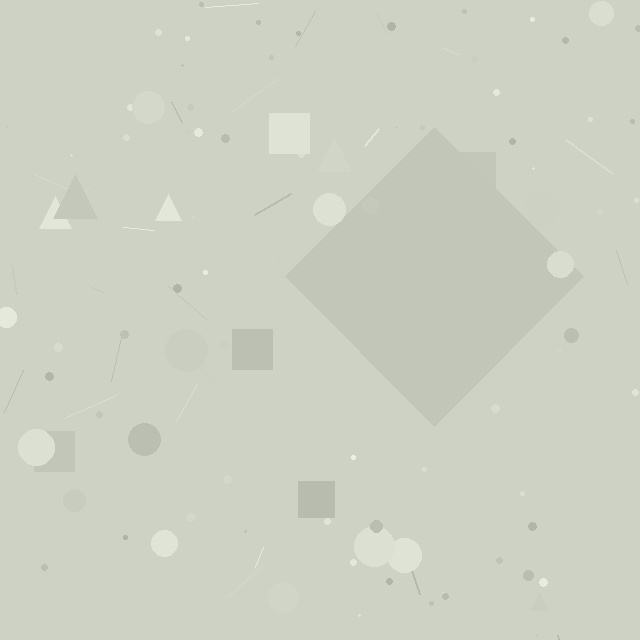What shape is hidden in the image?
A diamond is hidden in the image.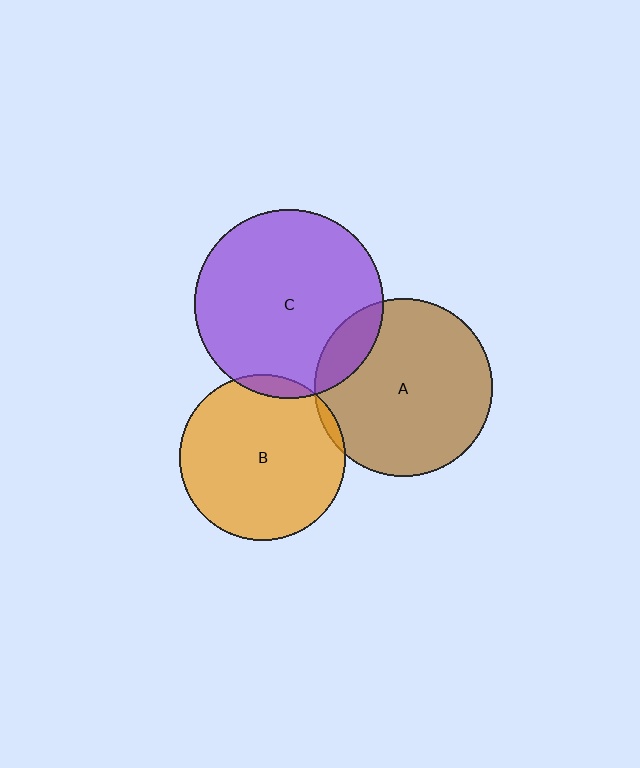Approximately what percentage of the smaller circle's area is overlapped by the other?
Approximately 5%.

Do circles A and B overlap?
Yes.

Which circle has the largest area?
Circle C (purple).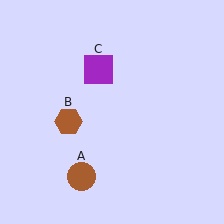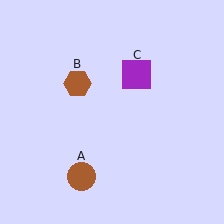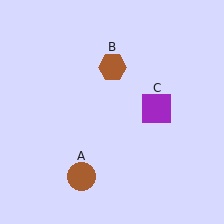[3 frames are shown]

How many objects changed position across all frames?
2 objects changed position: brown hexagon (object B), purple square (object C).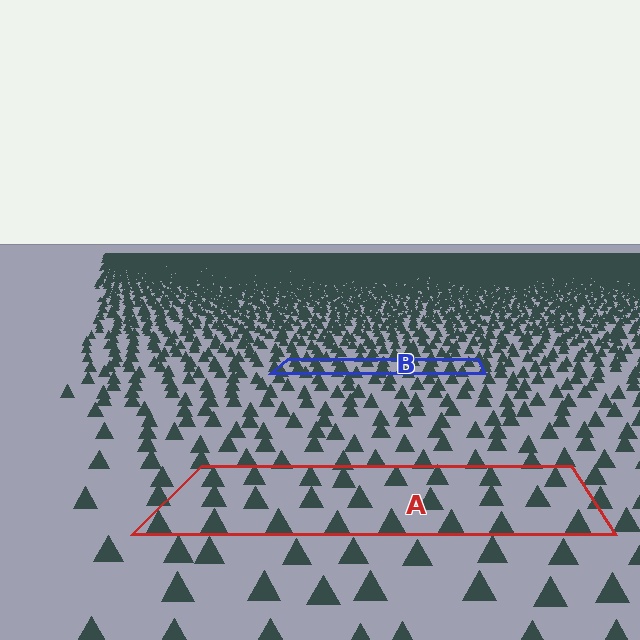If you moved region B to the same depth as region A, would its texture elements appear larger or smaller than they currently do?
They would appear larger. At a closer depth, the same texture elements are projected at a bigger on-screen size.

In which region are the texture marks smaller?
The texture marks are smaller in region B, because it is farther away.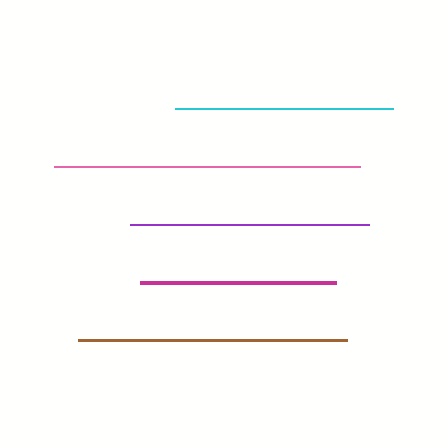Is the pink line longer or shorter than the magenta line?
The pink line is longer than the magenta line.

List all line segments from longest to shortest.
From longest to shortest: pink, brown, purple, cyan, magenta.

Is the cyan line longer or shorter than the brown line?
The brown line is longer than the cyan line.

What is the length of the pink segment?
The pink segment is approximately 306 pixels long.